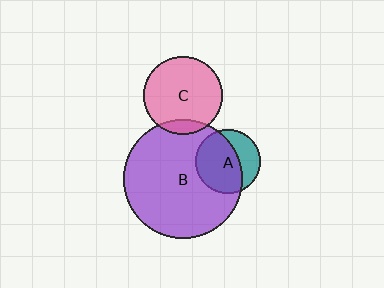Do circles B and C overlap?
Yes.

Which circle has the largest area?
Circle B (purple).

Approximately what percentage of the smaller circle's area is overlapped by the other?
Approximately 10%.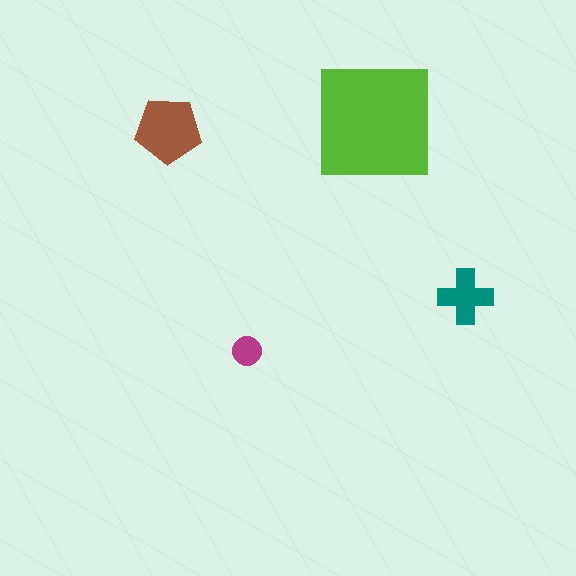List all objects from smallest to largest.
The magenta circle, the teal cross, the brown pentagon, the lime square.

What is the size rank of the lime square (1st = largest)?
1st.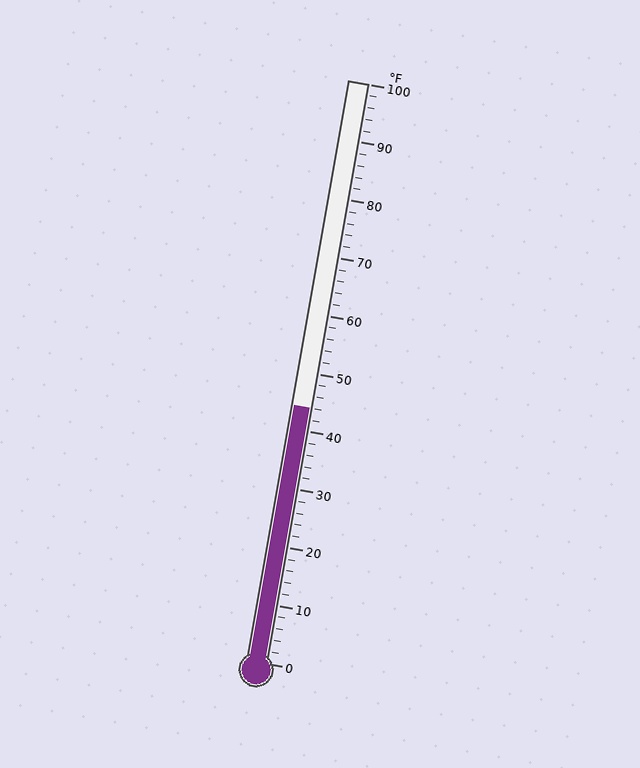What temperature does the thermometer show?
The thermometer shows approximately 44°F.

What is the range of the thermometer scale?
The thermometer scale ranges from 0°F to 100°F.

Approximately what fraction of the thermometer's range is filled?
The thermometer is filled to approximately 45% of its range.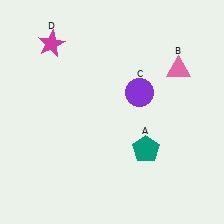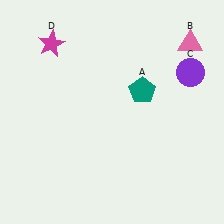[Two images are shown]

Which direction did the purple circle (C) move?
The purple circle (C) moved right.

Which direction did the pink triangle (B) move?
The pink triangle (B) moved up.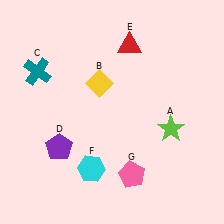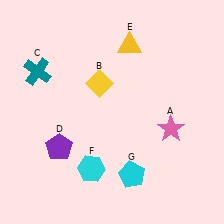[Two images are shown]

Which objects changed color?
A changed from lime to pink. E changed from red to yellow. G changed from pink to cyan.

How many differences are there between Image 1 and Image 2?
There are 3 differences between the two images.